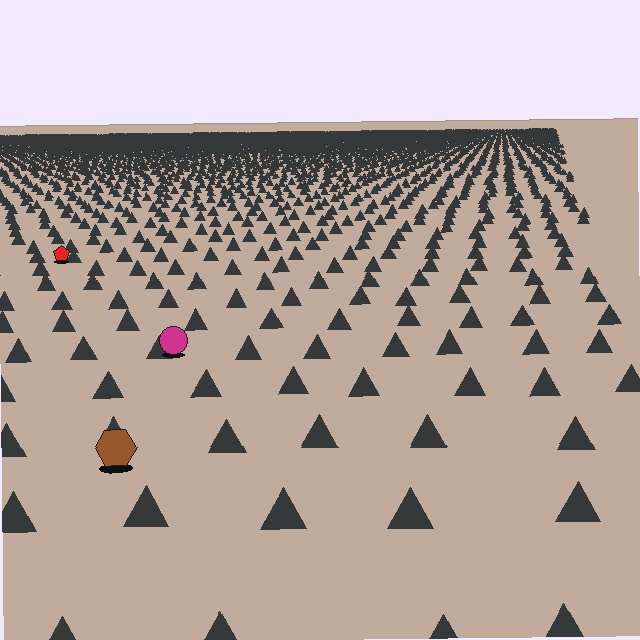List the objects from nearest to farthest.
From nearest to farthest: the brown hexagon, the magenta circle, the red pentagon.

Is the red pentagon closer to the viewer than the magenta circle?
No. The magenta circle is closer — you can tell from the texture gradient: the ground texture is coarser near it.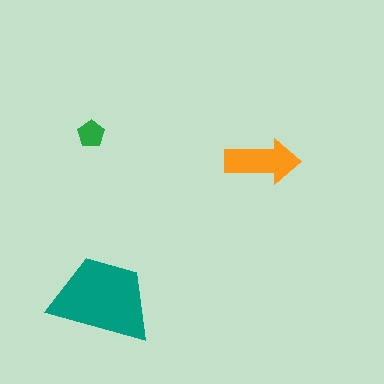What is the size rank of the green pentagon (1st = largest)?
3rd.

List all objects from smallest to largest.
The green pentagon, the orange arrow, the teal trapezoid.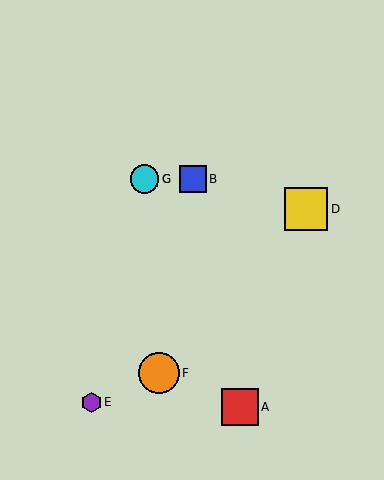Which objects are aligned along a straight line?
Objects A, C, G are aligned along a straight line.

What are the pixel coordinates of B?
Object B is at (193, 179).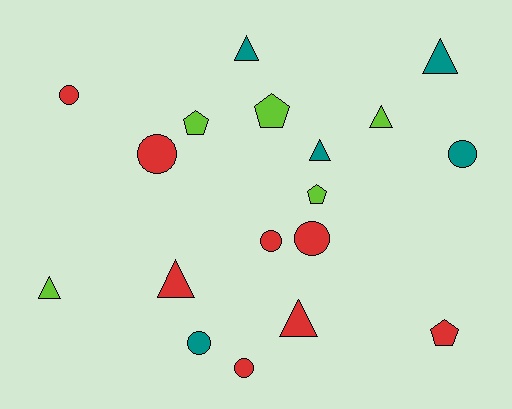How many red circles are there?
There are 5 red circles.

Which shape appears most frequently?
Triangle, with 7 objects.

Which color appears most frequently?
Red, with 8 objects.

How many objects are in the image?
There are 18 objects.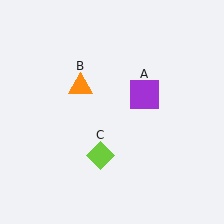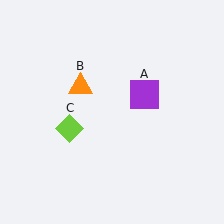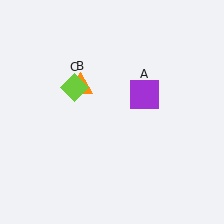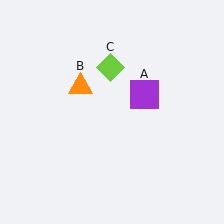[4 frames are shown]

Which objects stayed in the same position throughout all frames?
Purple square (object A) and orange triangle (object B) remained stationary.